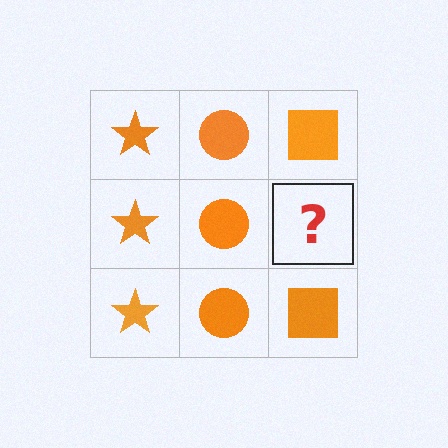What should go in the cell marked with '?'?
The missing cell should contain an orange square.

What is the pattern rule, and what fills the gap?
The rule is that each column has a consistent shape. The gap should be filled with an orange square.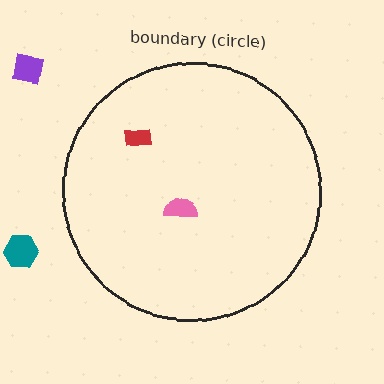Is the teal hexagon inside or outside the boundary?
Outside.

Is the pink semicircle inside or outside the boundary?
Inside.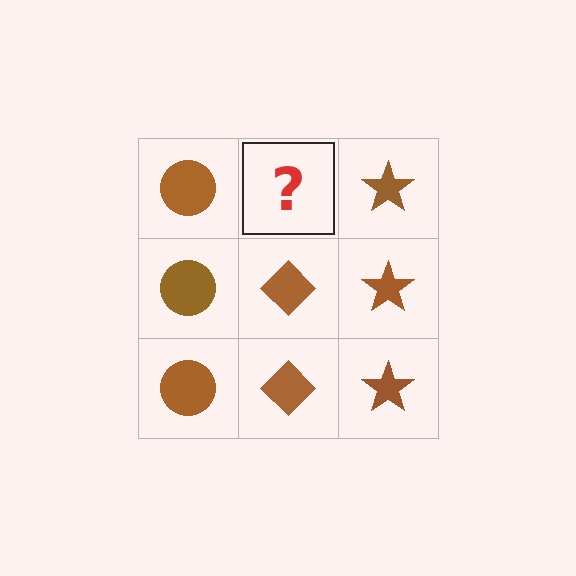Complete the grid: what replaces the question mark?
The question mark should be replaced with a brown diamond.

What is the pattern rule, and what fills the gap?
The rule is that each column has a consistent shape. The gap should be filled with a brown diamond.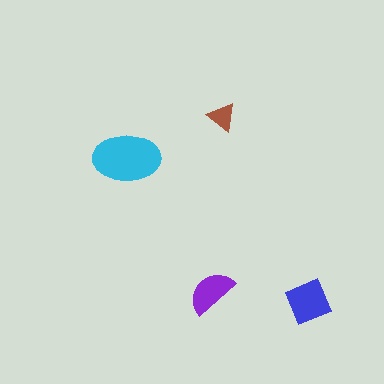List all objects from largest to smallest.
The cyan ellipse, the blue diamond, the purple semicircle, the brown triangle.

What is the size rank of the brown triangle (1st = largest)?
4th.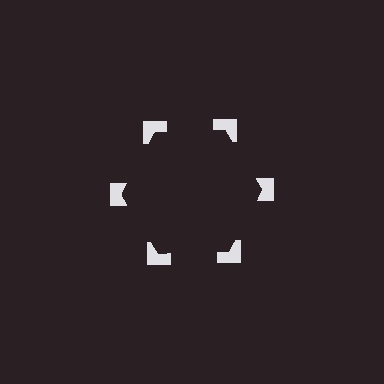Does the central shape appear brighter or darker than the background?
It typically appears slightly darker than the background, even though no actual brightness change is drawn.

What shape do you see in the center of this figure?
An illusory hexagon — its edges are inferred from the aligned wedge cuts in the notched squares, not physically drawn.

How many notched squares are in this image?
There are 6 — one at each vertex of the illusory hexagon.